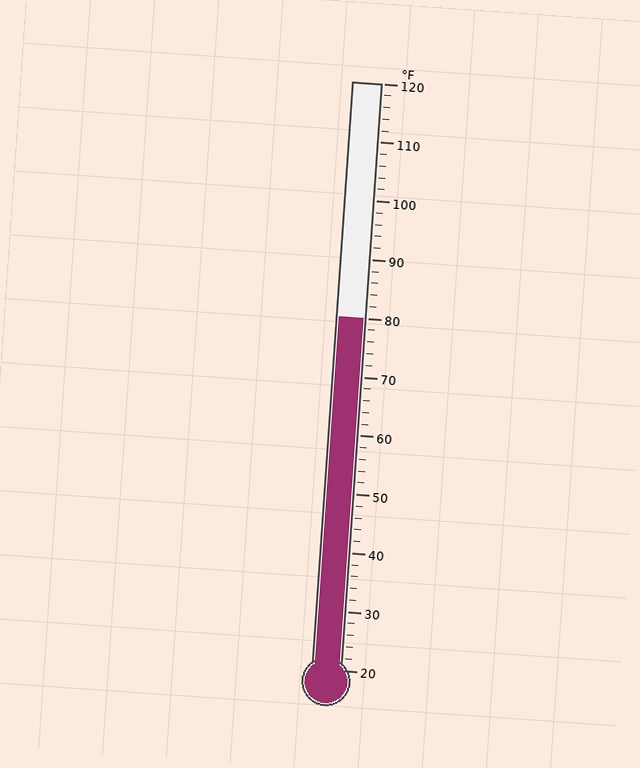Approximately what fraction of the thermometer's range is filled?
The thermometer is filled to approximately 60% of its range.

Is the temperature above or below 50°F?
The temperature is above 50°F.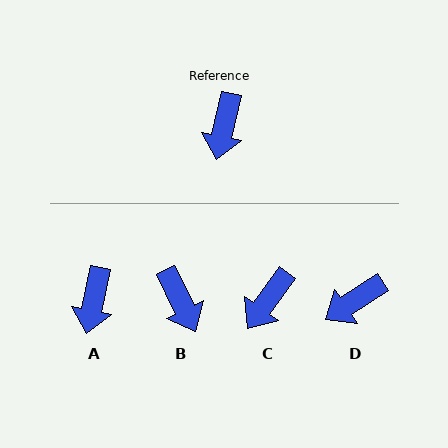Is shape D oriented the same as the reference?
No, it is off by about 45 degrees.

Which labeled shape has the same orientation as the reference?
A.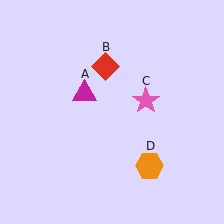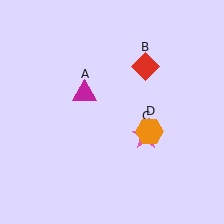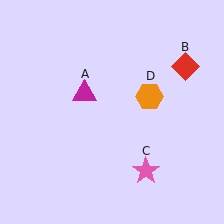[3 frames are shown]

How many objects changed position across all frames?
3 objects changed position: red diamond (object B), pink star (object C), orange hexagon (object D).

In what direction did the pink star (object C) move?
The pink star (object C) moved down.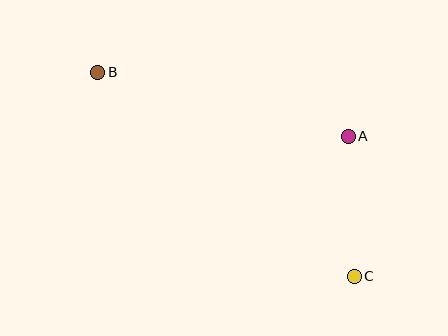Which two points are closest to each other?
Points A and C are closest to each other.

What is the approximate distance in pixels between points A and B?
The distance between A and B is approximately 259 pixels.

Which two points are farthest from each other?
Points B and C are farthest from each other.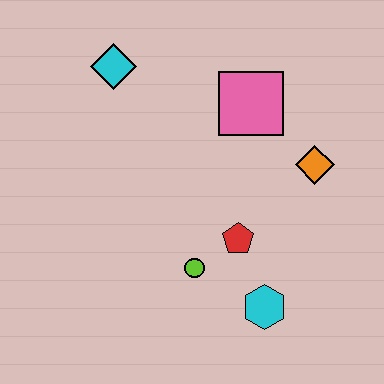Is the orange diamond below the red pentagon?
No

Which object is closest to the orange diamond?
The pink square is closest to the orange diamond.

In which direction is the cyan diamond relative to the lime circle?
The cyan diamond is above the lime circle.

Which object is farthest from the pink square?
The cyan hexagon is farthest from the pink square.